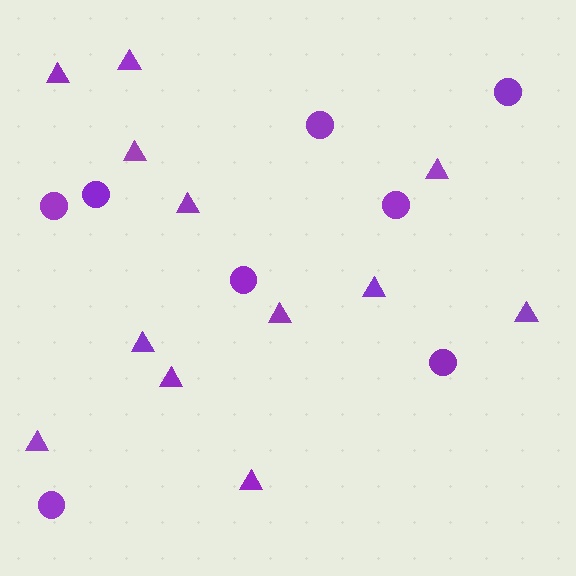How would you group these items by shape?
There are 2 groups: one group of triangles (12) and one group of circles (8).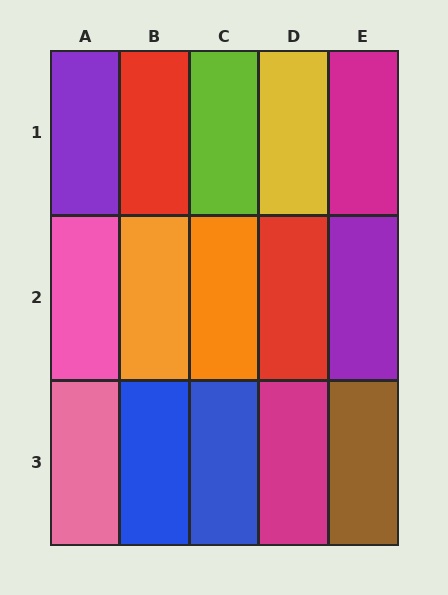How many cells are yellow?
1 cell is yellow.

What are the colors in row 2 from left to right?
Pink, orange, orange, red, purple.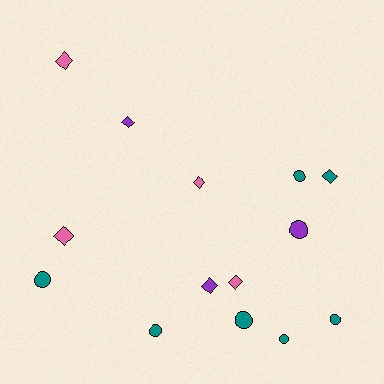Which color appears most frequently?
Teal, with 7 objects.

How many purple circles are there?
There is 1 purple circle.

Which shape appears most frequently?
Circle, with 7 objects.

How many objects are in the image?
There are 14 objects.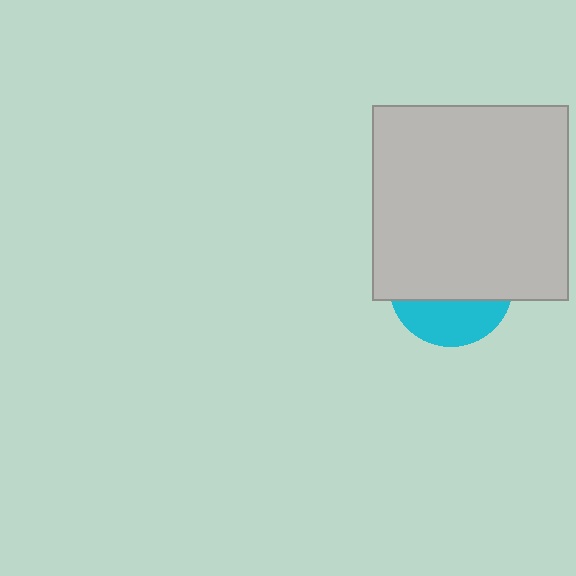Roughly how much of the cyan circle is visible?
A small part of it is visible (roughly 33%).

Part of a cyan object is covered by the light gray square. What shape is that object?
It is a circle.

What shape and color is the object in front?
The object in front is a light gray square.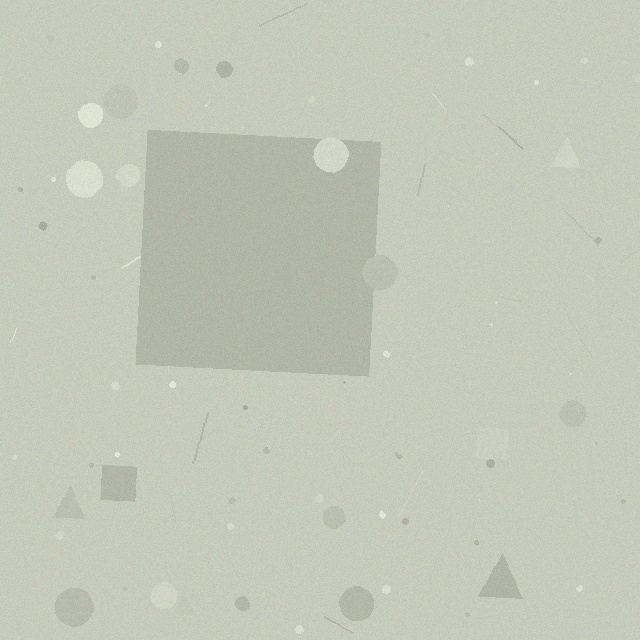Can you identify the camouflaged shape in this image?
The camouflaged shape is a square.